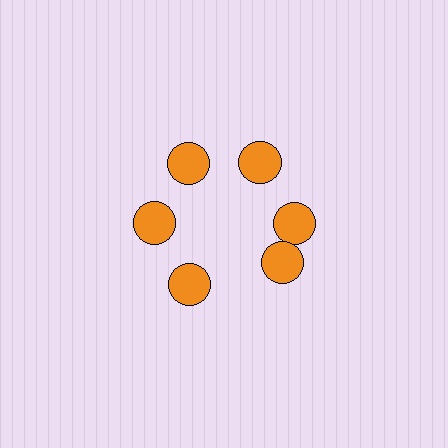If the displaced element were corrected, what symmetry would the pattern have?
It would have 6-fold rotational symmetry — the pattern would map onto itself every 60 degrees.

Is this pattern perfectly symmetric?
No. The 6 orange circles are arranged in a ring, but one element near the 5 o'clock position is rotated out of alignment along the ring, breaking the 6-fold rotational symmetry.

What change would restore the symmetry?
The symmetry would be restored by rotating it back into even spacing with its neighbors so that all 6 circles sit at equal angles and equal distance from the center.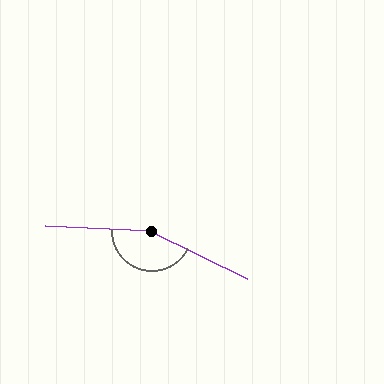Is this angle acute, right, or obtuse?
It is obtuse.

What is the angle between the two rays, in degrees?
Approximately 156 degrees.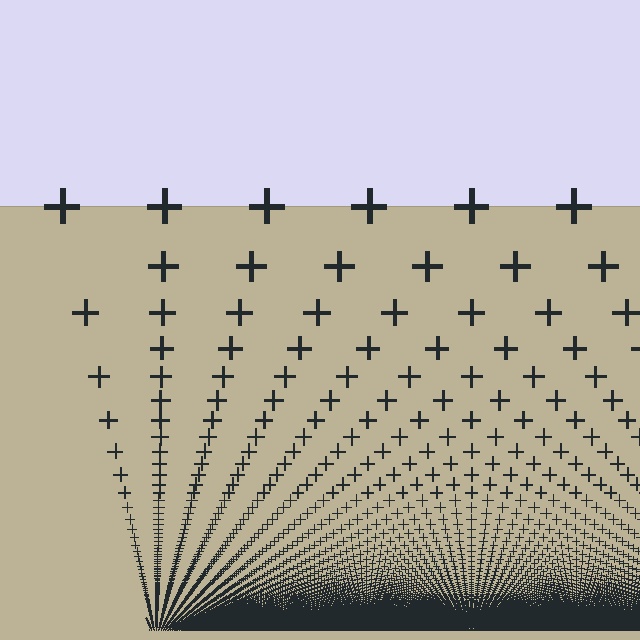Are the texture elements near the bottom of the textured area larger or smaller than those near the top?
Smaller. The gradient is inverted — elements near the bottom are smaller and denser.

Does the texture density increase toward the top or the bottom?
Density increases toward the bottom.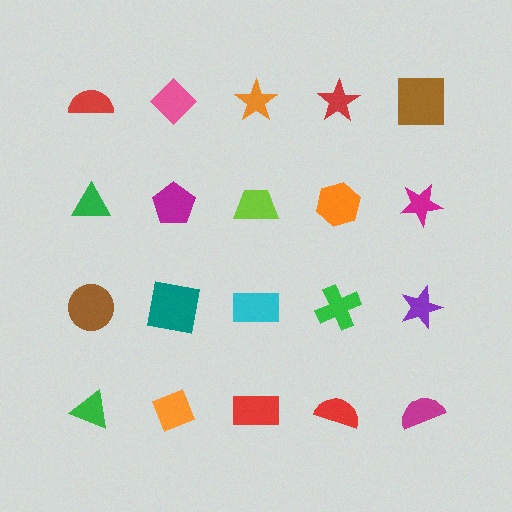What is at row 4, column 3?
A red rectangle.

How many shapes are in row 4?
5 shapes.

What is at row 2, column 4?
An orange hexagon.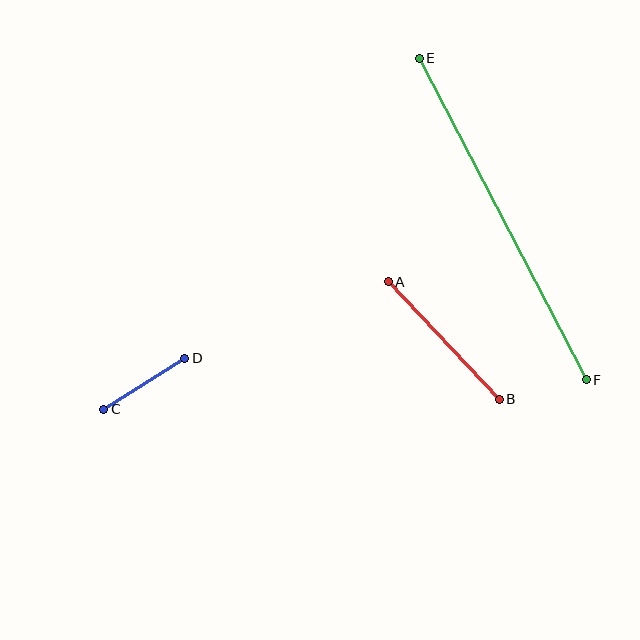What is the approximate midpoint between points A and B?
The midpoint is at approximately (444, 340) pixels.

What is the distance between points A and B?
The distance is approximately 162 pixels.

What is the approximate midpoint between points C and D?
The midpoint is at approximately (144, 384) pixels.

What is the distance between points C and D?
The distance is approximately 95 pixels.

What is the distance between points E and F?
The distance is approximately 362 pixels.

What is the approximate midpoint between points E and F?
The midpoint is at approximately (503, 219) pixels.